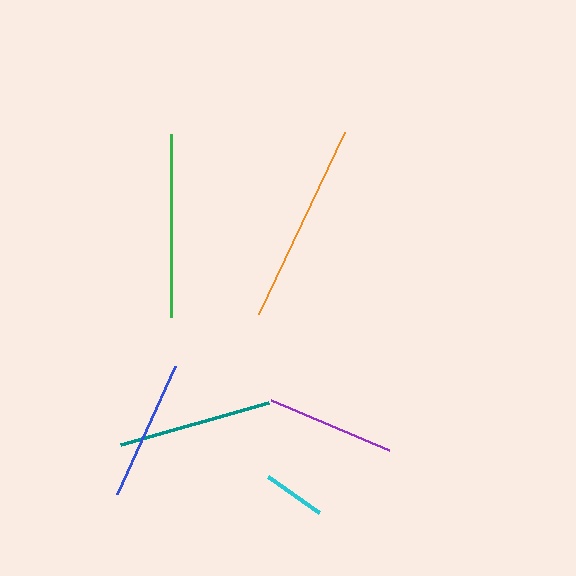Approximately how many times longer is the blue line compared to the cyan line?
The blue line is approximately 2.2 times the length of the cyan line.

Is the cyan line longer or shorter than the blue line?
The blue line is longer than the cyan line.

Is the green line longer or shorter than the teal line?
The green line is longer than the teal line.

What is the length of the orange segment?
The orange segment is approximately 201 pixels long.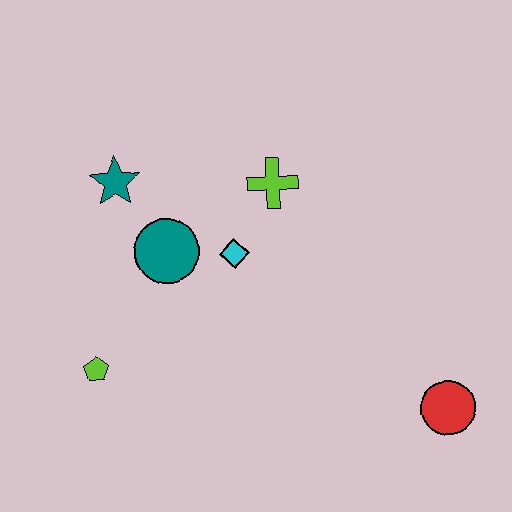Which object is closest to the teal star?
The teal circle is closest to the teal star.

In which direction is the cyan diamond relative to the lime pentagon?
The cyan diamond is to the right of the lime pentagon.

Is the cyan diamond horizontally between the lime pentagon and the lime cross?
Yes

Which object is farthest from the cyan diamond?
The red circle is farthest from the cyan diamond.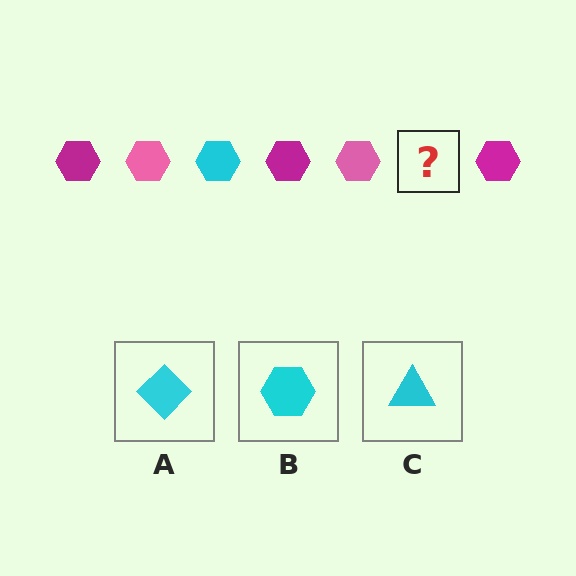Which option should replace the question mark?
Option B.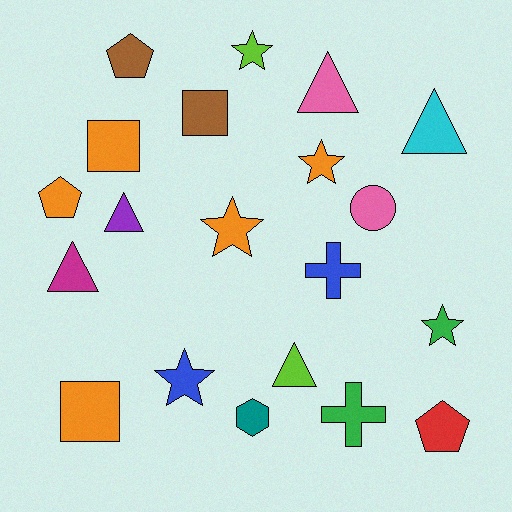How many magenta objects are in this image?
There is 1 magenta object.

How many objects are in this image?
There are 20 objects.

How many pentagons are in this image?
There are 3 pentagons.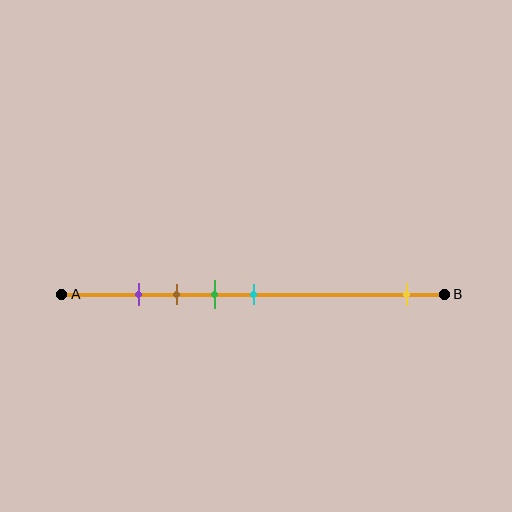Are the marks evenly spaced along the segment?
No, the marks are not evenly spaced.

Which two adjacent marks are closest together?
The purple and brown marks are the closest adjacent pair.